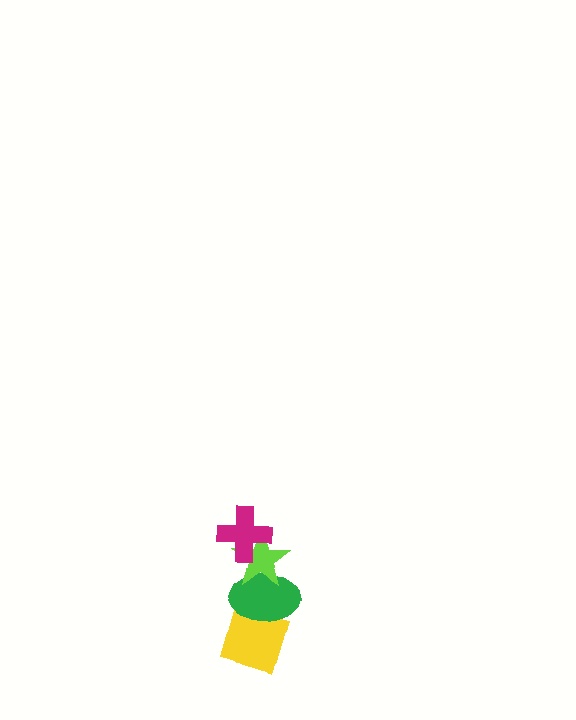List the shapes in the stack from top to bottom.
From top to bottom: the magenta cross, the lime star, the green ellipse, the yellow diamond.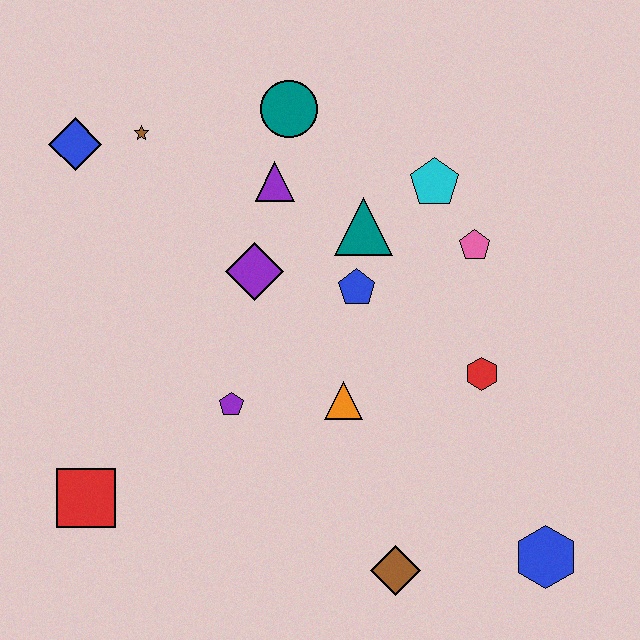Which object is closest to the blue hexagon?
The brown diamond is closest to the blue hexagon.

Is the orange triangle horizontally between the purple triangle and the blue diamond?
No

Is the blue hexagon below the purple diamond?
Yes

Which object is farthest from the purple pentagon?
The blue hexagon is farthest from the purple pentagon.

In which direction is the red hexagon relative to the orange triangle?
The red hexagon is to the right of the orange triangle.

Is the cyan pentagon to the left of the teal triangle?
No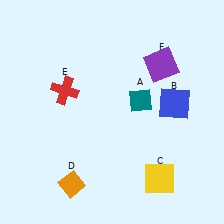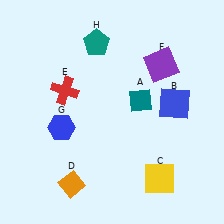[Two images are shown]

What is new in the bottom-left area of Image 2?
A blue hexagon (G) was added in the bottom-left area of Image 2.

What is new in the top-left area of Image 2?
A teal pentagon (H) was added in the top-left area of Image 2.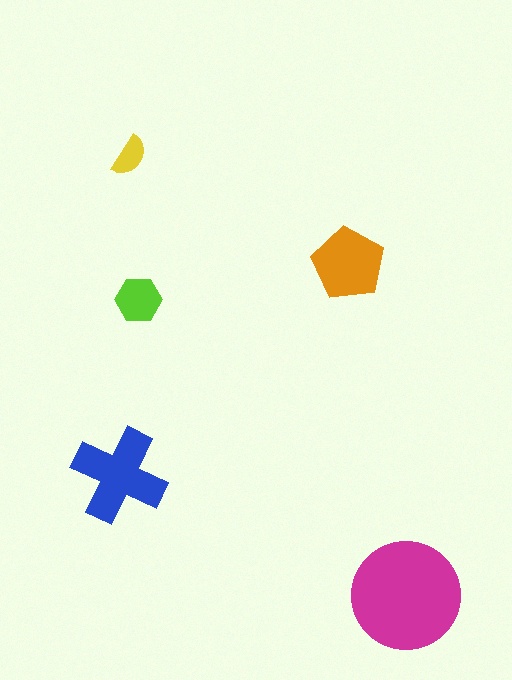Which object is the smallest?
The yellow semicircle.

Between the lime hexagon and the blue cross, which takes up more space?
The blue cross.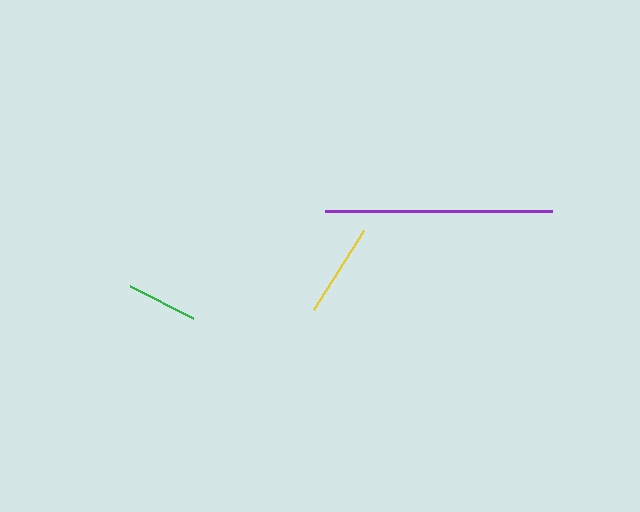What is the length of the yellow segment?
The yellow segment is approximately 93 pixels long.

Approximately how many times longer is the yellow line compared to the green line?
The yellow line is approximately 1.3 times the length of the green line.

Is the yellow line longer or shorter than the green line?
The yellow line is longer than the green line.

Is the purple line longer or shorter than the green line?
The purple line is longer than the green line.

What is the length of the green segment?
The green segment is approximately 71 pixels long.